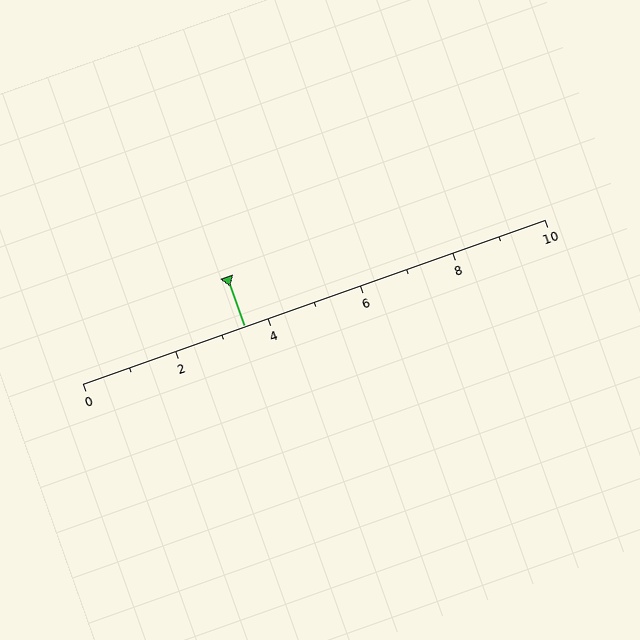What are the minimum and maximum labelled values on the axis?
The axis runs from 0 to 10.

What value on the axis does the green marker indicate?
The marker indicates approximately 3.5.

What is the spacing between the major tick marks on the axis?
The major ticks are spaced 2 apart.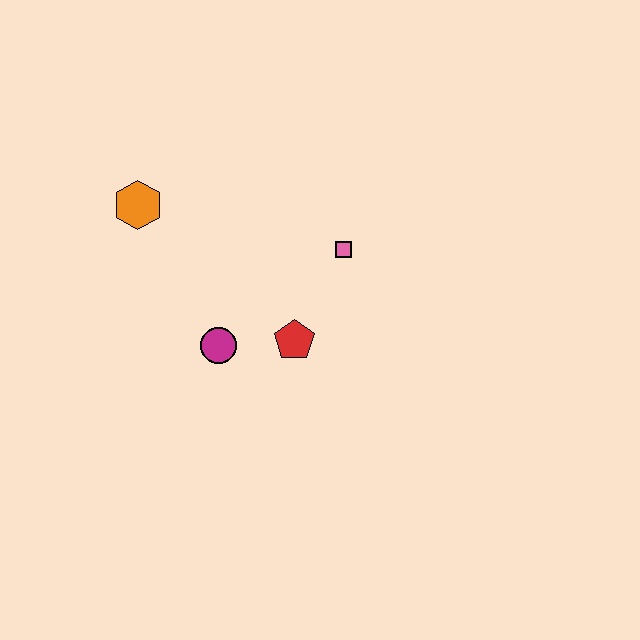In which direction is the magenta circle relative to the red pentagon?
The magenta circle is to the left of the red pentagon.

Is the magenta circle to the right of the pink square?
No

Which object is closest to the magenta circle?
The red pentagon is closest to the magenta circle.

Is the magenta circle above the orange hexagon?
No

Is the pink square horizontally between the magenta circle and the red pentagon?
No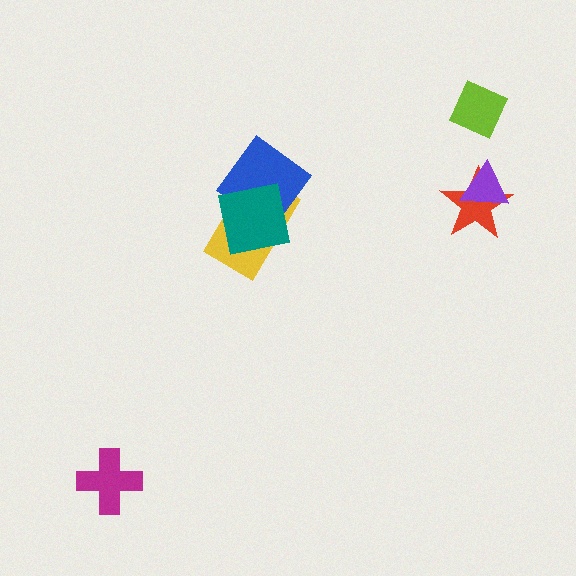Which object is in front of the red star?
The purple triangle is in front of the red star.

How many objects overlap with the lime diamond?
0 objects overlap with the lime diamond.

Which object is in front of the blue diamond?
The teal square is in front of the blue diamond.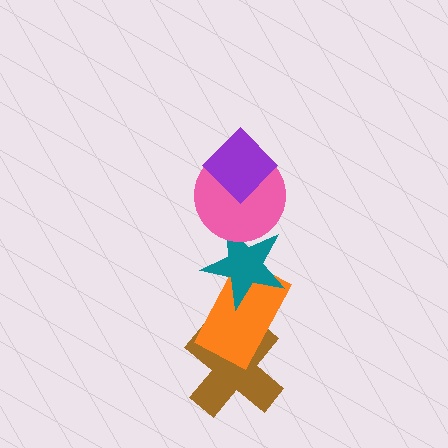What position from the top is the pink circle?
The pink circle is 2nd from the top.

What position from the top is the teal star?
The teal star is 3rd from the top.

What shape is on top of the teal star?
The pink circle is on top of the teal star.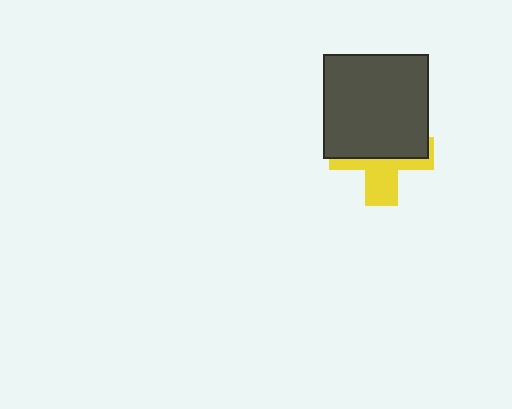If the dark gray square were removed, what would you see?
You would see the complete yellow cross.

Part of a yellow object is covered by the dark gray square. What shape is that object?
It is a cross.